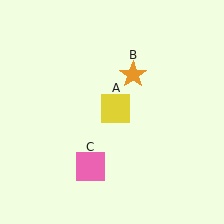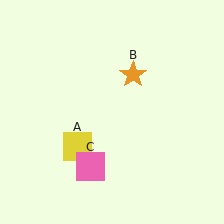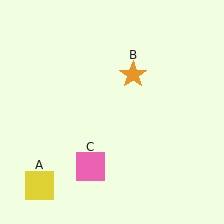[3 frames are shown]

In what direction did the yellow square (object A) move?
The yellow square (object A) moved down and to the left.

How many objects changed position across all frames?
1 object changed position: yellow square (object A).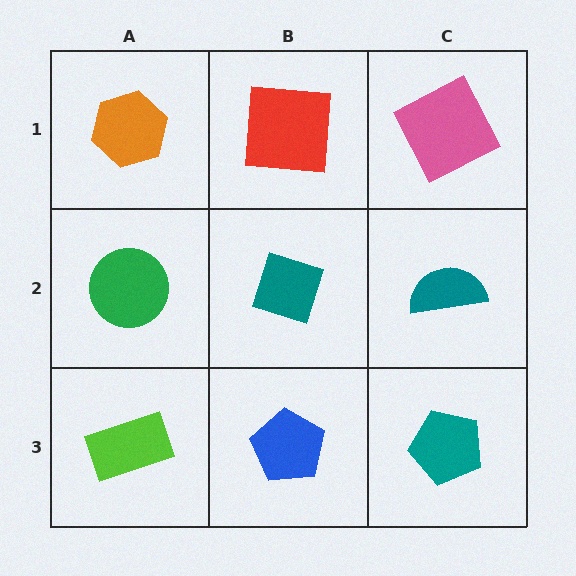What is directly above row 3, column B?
A teal diamond.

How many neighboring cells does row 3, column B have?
3.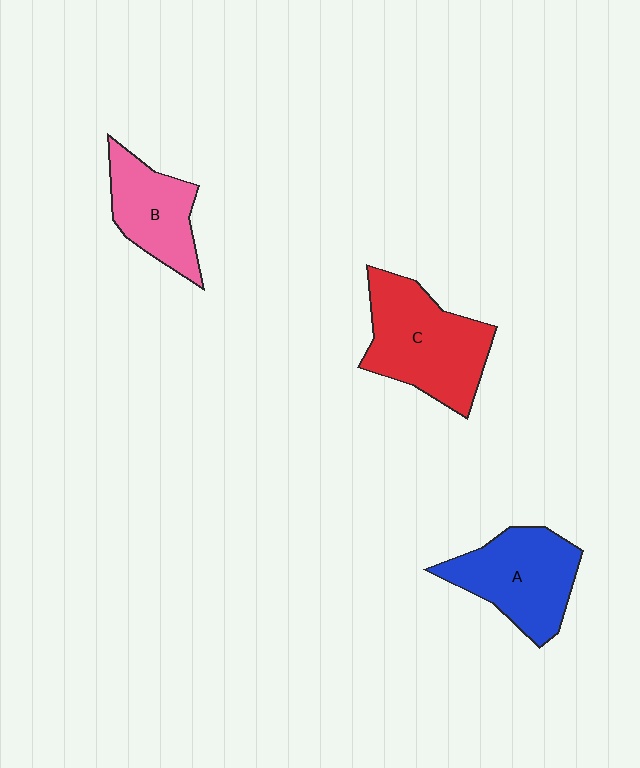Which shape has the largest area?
Shape C (red).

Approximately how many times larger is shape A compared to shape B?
Approximately 1.3 times.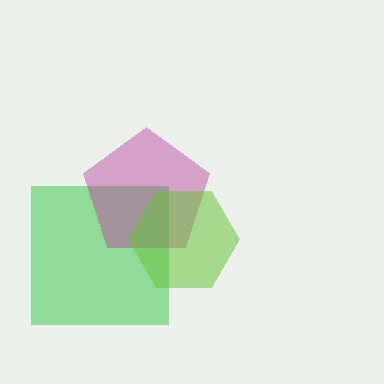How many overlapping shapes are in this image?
There are 3 overlapping shapes in the image.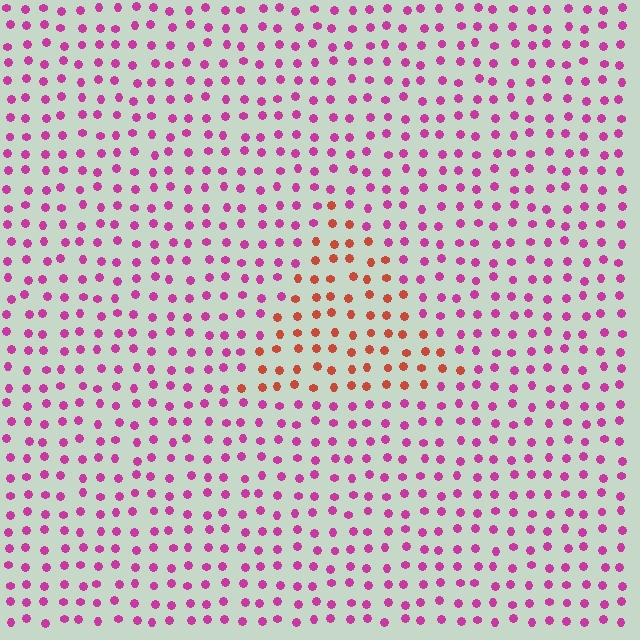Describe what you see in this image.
The image is filled with small magenta elements in a uniform arrangement. A triangle-shaped region is visible where the elements are tinted to a slightly different hue, forming a subtle color boundary.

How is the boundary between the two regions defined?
The boundary is defined purely by a slight shift in hue (about 52 degrees). Spacing, size, and orientation are identical on both sides.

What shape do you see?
I see a triangle.